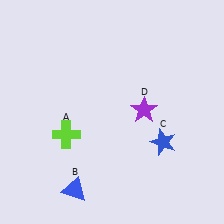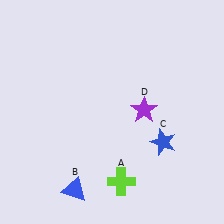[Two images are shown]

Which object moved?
The lime cross (A) moved right.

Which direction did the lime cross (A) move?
The lime cross (A) moved right.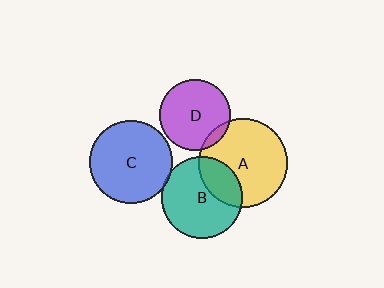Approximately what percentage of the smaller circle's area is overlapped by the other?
Approximately 10%.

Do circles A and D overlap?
Yes.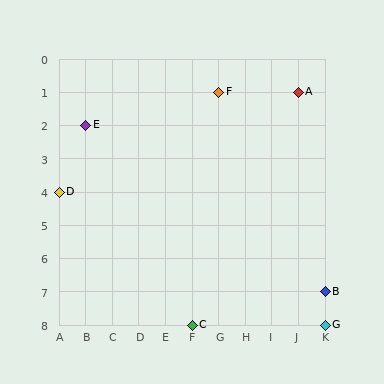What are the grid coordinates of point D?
Point D is at grid coordinates (A, 4).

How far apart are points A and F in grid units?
Points A and F are 3 columns apart.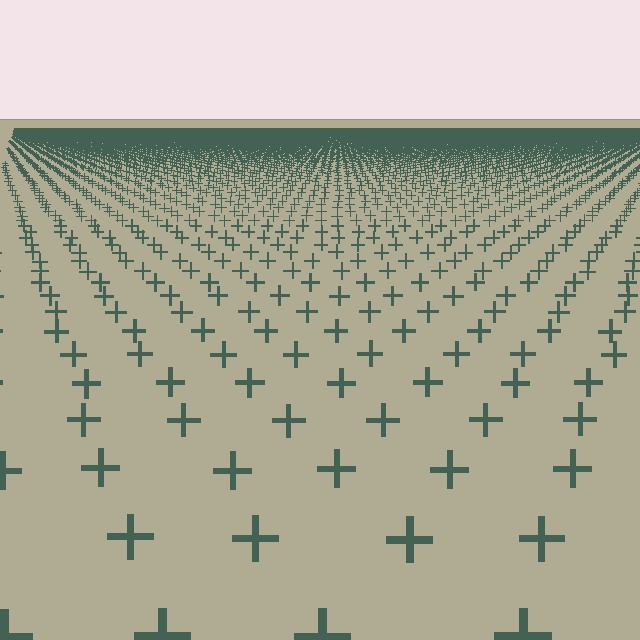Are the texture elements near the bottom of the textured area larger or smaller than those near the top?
Larger. Near the bottom, elements are closer to the viewer and appear at a bigger on-screen size.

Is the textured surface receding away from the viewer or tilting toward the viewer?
The surface is receding away from the viewer. Texture elements get smaller and denser toward the top.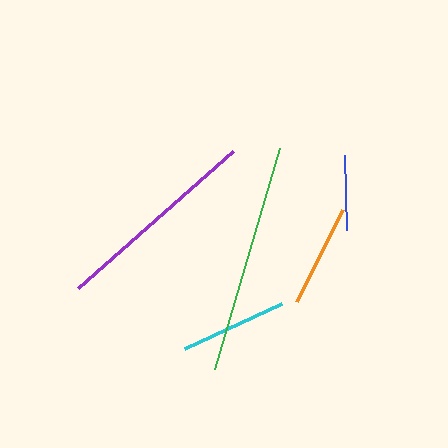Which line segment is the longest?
The green line is the longest at approximately 230 pixels.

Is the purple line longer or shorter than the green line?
The green line is longer than the purple line.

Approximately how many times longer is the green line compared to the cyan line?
The green line is approximately 2.1 times the length of the cyan line.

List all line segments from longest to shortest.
From longest to shortest: green, purple, cyan, orange, blue.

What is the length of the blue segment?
The blue segment is approximately 74 pixels long.